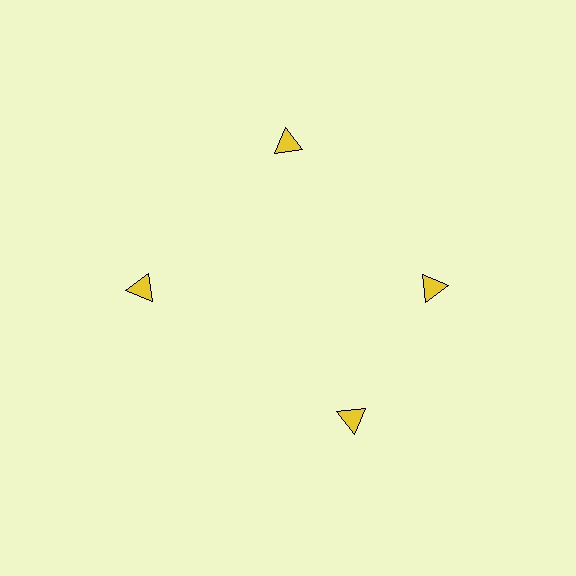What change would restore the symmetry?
The symmetry would be restored by rotating it back into even spacing with its neighbors so that all 4 triangles sit at equal angles and equal distance from the center.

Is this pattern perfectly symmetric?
No. The 4 yellow triangles are arranged in a ring, but one element near the 6 o'clock position is rotated out of alignment along the ring, breaking the 4-fold rotational symmetry.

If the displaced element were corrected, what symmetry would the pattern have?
It would have 4-fold rotational symmetry — the pattern would map onto itself every 90 degrees.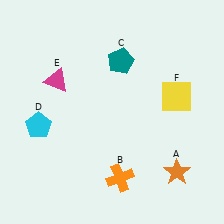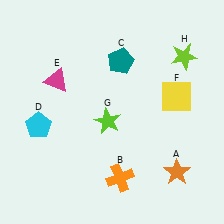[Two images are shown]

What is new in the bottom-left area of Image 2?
A lime star (G) was added in the bottom-left area of Image 2.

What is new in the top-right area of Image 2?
A lime star (H) was added in the top-right area of Image 2.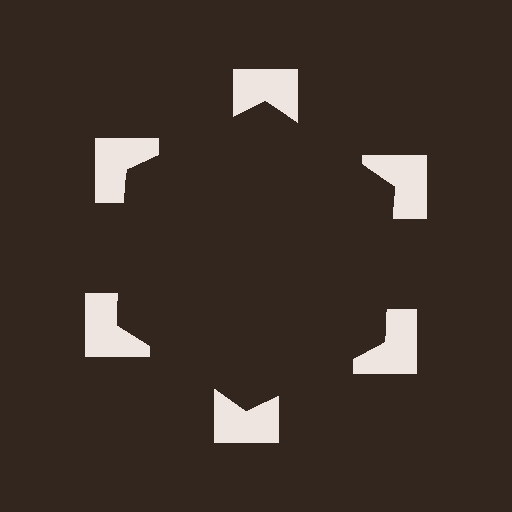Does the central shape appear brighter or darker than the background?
It typically appears slightly darker than the background, even though no actual brightness change is drawn.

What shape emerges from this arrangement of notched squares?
An illusory hexagon — its edges are inferred from the aligned wedge cuts in the notched squares, not physically drawn.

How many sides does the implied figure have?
6 sides.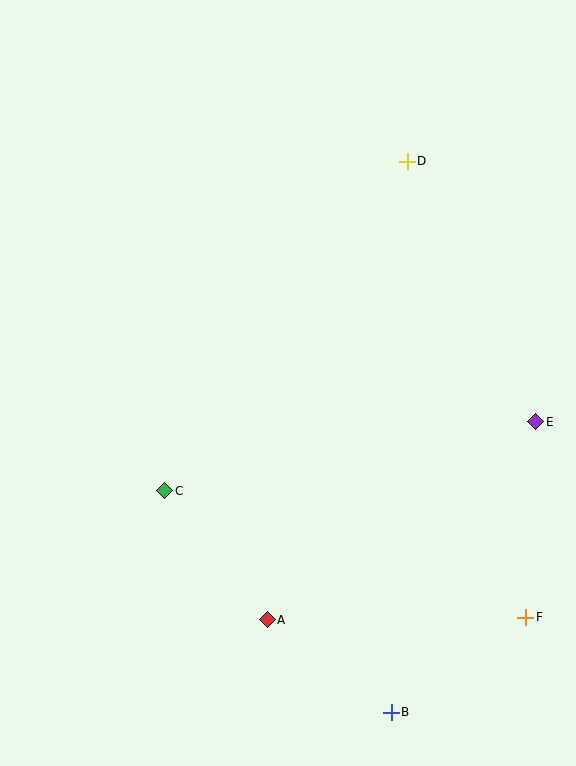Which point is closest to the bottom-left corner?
Point A is closest to the bottom-left corner.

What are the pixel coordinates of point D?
Point D is at (407, 161).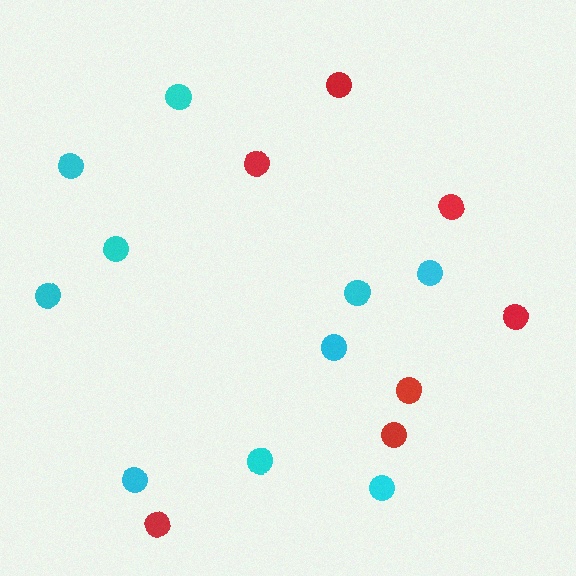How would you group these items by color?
There are 2 groups: one group of red circles (7) and one group of cyan circles (10).